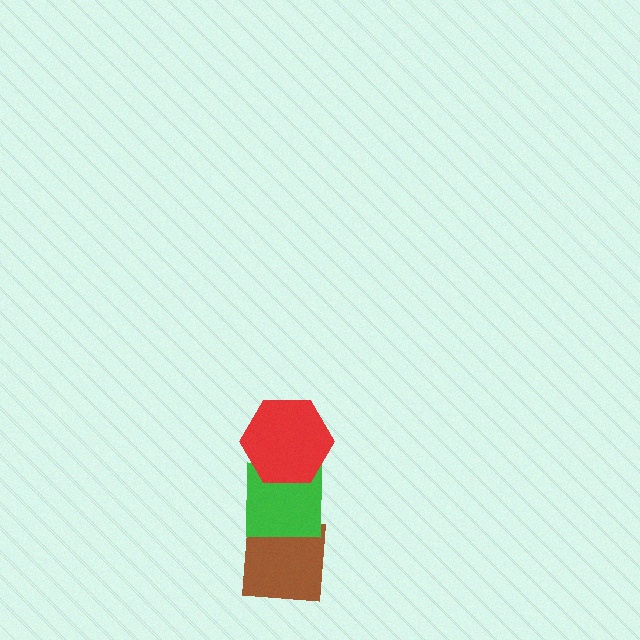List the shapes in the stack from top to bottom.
From top to bottom: the red hexagon, the green square, the brown square.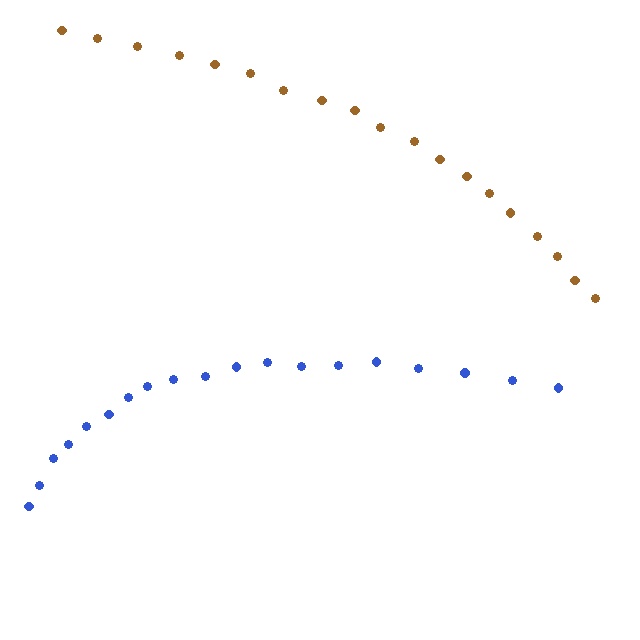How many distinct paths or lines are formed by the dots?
There are 2 distinct paths.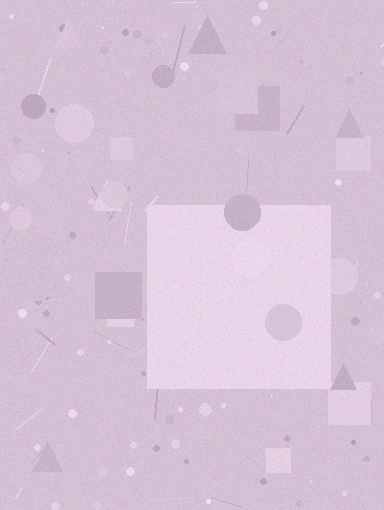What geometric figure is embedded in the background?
A square is embedded in the background.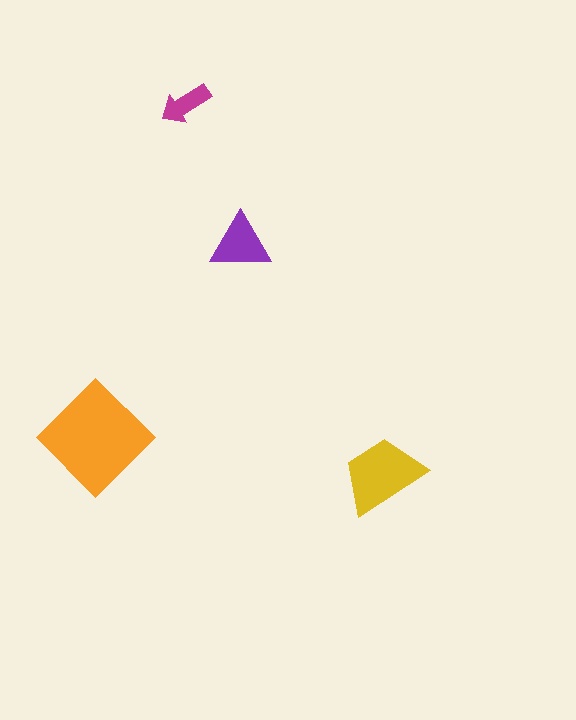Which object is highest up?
The magenta arrow is topmost.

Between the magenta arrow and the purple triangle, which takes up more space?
The purple triangle.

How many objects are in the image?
There are 4 objects in the image.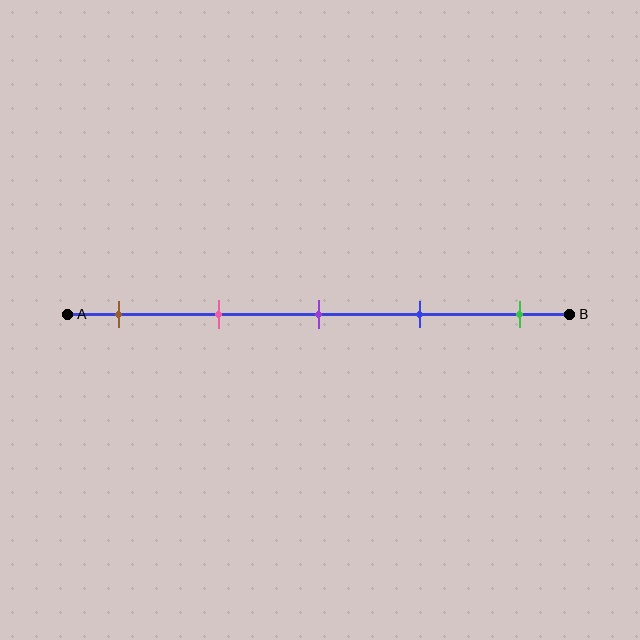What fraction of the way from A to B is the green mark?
The green mark is approximately 90% (0.9) of the way from A to B.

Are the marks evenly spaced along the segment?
Yes, the marks are approximately evenly spaced.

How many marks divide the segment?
There are 5 marks dividing the segment.